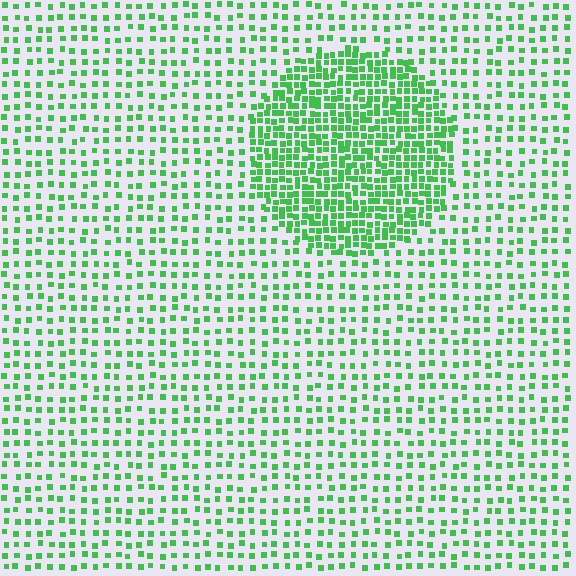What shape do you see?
I see a circle.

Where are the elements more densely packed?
The elements are more densely packed inside the circle boundary.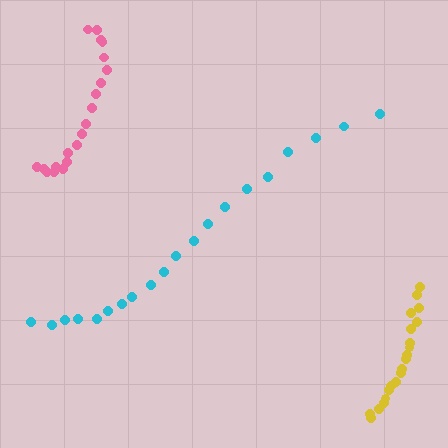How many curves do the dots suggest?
There are 3 distinct paths.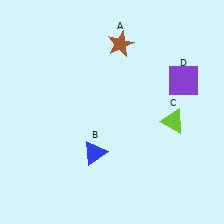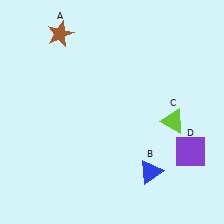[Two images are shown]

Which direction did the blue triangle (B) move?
The blue triangle (B) moved right.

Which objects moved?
The objects that moved are: the brown star (A), the blue triangle (B), the purple square (D).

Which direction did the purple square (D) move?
The purple square (D) moved down.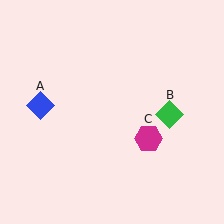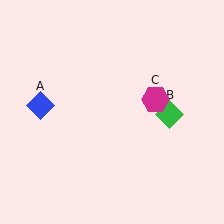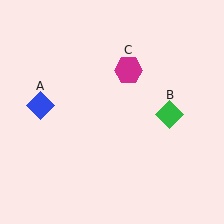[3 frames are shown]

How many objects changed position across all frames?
1 object changed position: magenta hexagon (object C).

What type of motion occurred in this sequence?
The magenta hexagon (object C) rotated counterclockwise around the center of the scene.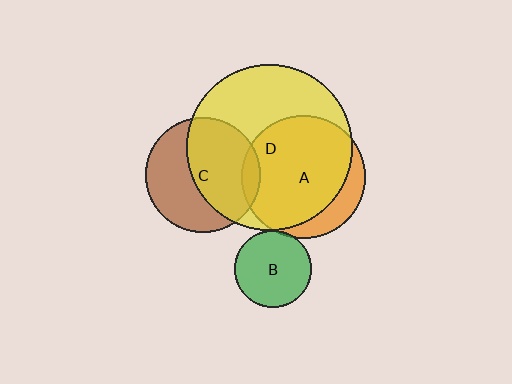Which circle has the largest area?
Circle D (yellow).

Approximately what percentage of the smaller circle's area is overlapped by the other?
Approximately 5%.